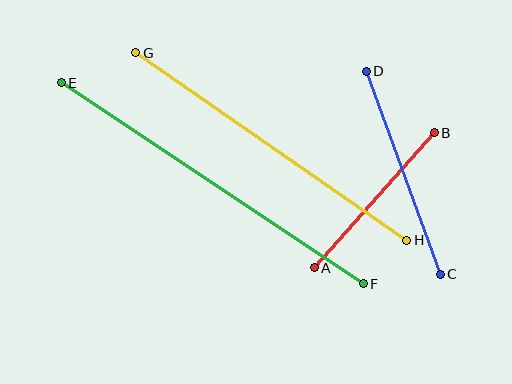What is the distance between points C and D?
The distance is approximately 216 pixels.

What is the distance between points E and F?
The distance is approximately 363 pixels.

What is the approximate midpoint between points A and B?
The midpoint is at approximately (374, 200) pixels.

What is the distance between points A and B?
The distance is approximately 181 pixels.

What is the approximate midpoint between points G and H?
The midpoint is at approximately (271, 146) pixels.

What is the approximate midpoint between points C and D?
The midpoint is at approximately (403, 173) pixels.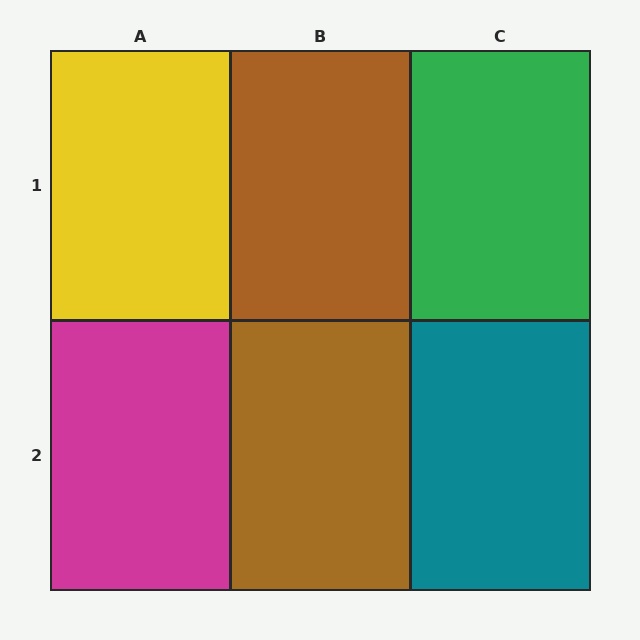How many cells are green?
1 cell is green.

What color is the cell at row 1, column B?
Brown.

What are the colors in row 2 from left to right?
Magenta, brown, teal.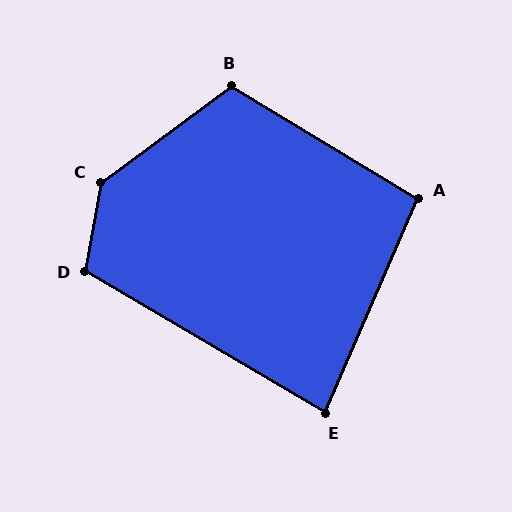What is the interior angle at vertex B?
Approximately 112 degrees (obtuse).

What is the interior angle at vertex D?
Approximately 111 degrees (obtuse).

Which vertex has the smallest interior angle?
E, at approximately 83 degrees.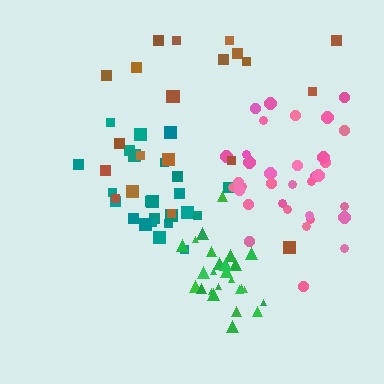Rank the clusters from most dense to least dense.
green, teal, pink, brown.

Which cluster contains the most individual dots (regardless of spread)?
Pink (34).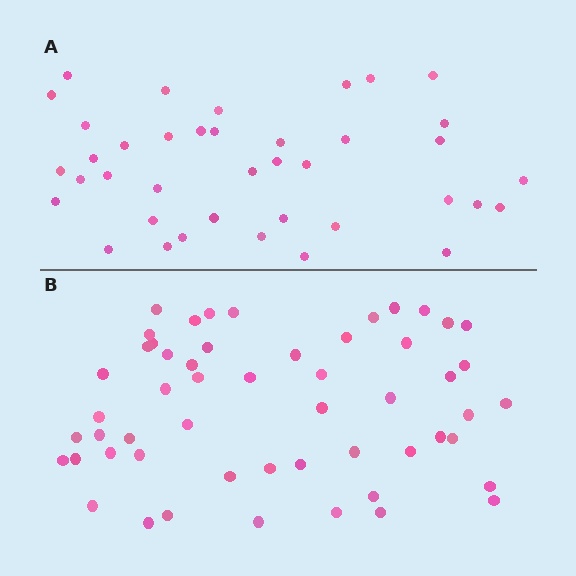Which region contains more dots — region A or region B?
Region B (the bottom region) has more dots.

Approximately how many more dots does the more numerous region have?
Region B has approximately 15 more dots than region A.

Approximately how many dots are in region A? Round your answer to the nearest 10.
About 40 dots. (The exact count is 39, which rounds to 40.)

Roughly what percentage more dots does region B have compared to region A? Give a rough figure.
About 40% more.